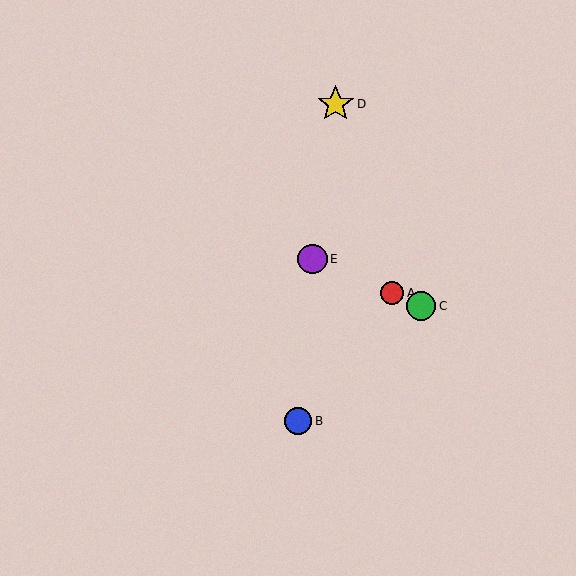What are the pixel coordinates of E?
Object E is at (313, 259).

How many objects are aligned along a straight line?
3 objects (A, C, E) are aligned along a straight line.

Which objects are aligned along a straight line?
Objects A, C, E are aligned along a straight line.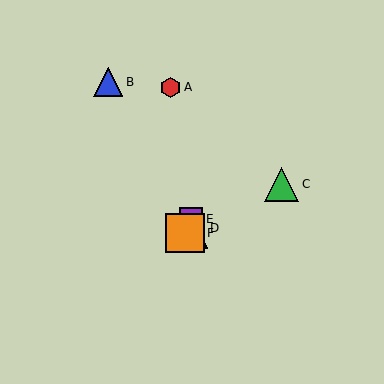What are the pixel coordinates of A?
Object A is at (171, 87).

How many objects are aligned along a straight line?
3 objects (D, E, F) are aligned along a straight line.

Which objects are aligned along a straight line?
Objects D, E, F are aligned along a straight line.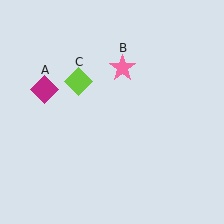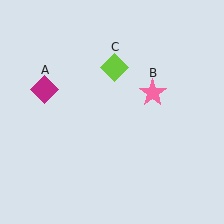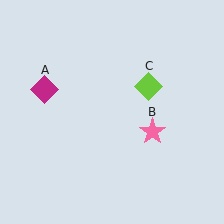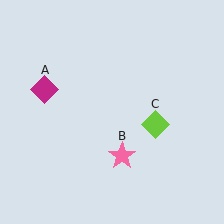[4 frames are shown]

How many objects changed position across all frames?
2 objects changed position: pink star (object B), lime diamond (object C).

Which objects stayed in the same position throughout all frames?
Magenta diamond (object A) remained stationary.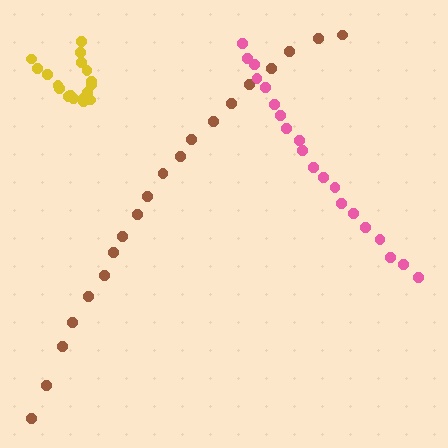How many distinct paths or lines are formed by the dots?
There are 3 distinct paths.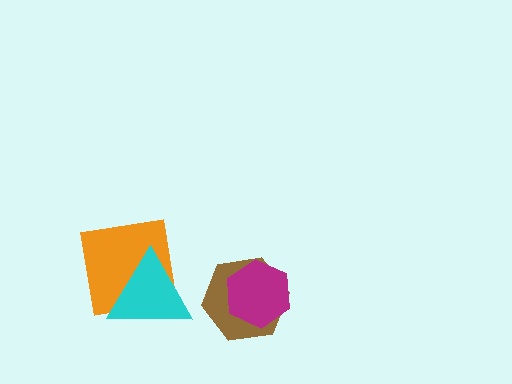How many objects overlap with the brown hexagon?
1 object overlaps with the brown hexagon.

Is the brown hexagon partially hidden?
Yes, it is partially covered by another shape.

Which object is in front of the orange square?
The cyan triangle is in front of the orange square.